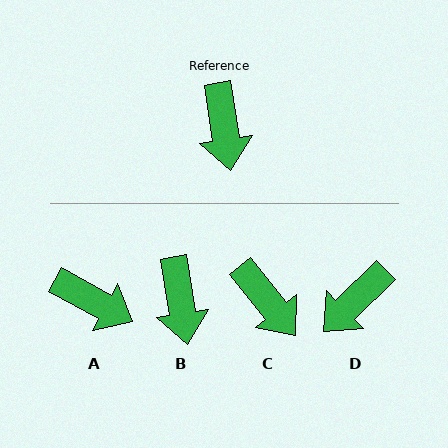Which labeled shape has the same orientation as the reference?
B.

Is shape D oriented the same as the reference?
No, it is off by about 54 degrees.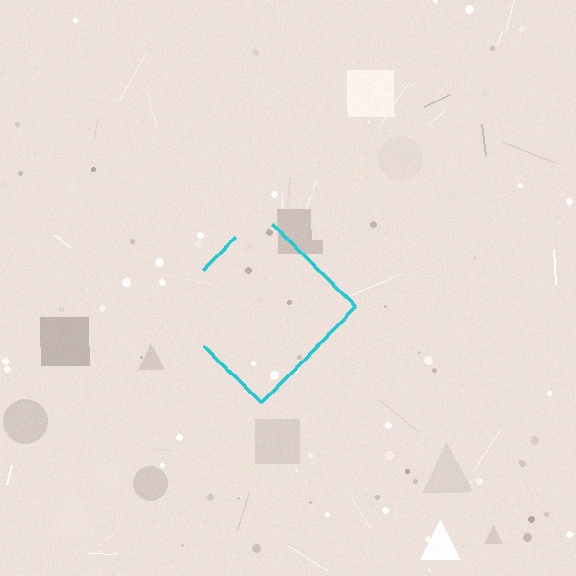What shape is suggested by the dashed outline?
The dashed outline suggests a diamond.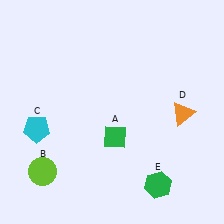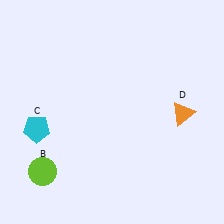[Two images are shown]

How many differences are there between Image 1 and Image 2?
There are 2 differences between the two images.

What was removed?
The green hexagon (E), the green diamond (A) were removed in Image 2.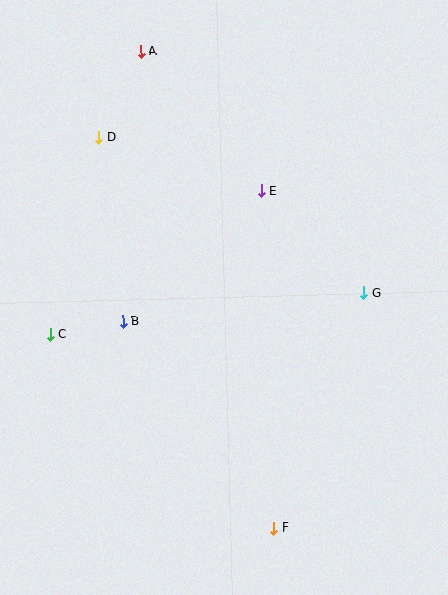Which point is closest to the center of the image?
Point B at (123, 322) is closest to the center.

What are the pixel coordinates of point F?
Point F is at (274, 528).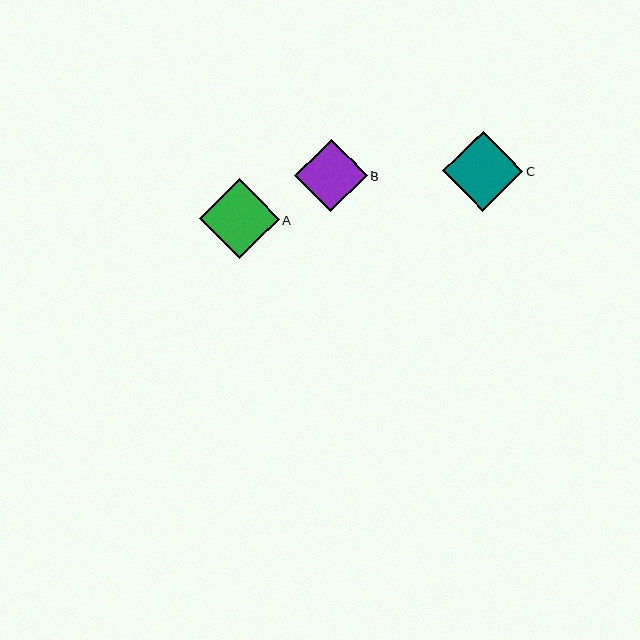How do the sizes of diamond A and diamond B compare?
Diamond A and diamond B are approximately the same size.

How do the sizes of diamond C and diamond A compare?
Diamond C and diamond A are approximately the same size.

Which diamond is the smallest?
Diamond B is the smallest with a size of approximately 73 pixels.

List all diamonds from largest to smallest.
From largest to smallest: C, A, B.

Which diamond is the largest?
Diamond C is the largest with a size of approximately 80 pixels.